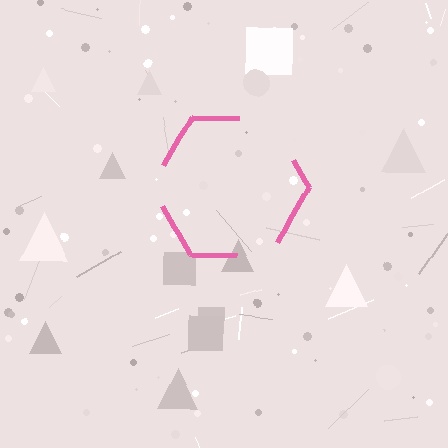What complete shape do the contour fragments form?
The contour fragments form a hexagon.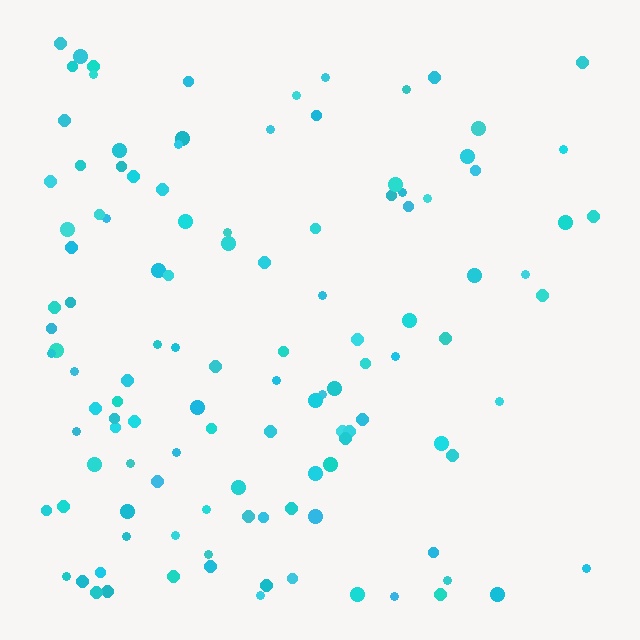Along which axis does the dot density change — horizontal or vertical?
Horizontal.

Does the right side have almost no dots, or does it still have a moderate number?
Still a moderate number, just noticeably fewer than the left.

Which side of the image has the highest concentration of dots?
The left.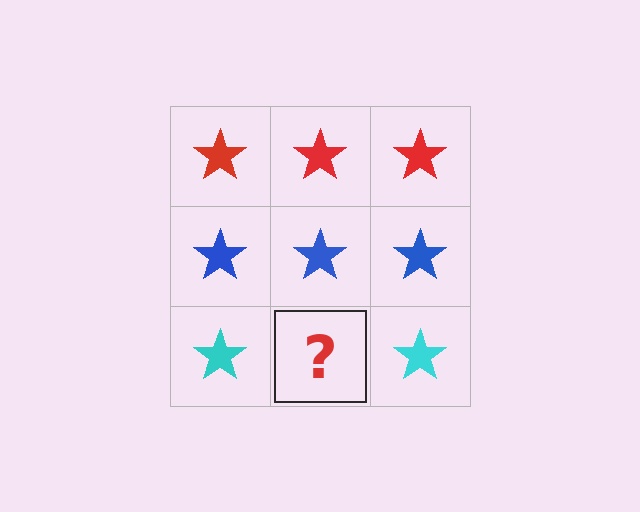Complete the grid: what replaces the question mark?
The question mark should be replaced with a cyan star.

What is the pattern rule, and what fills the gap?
The rule is that each row has a consistent color. The gap should be filled with a cyan star.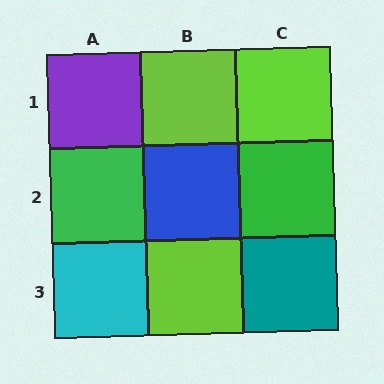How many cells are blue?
1 cell is blue.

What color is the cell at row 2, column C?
Green.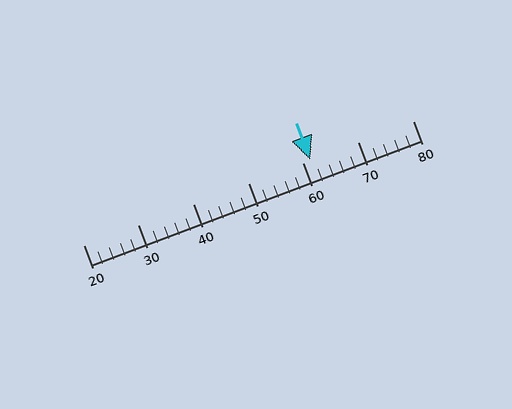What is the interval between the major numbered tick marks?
The major tick marks are spaced 10 units apart.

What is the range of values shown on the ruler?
The ruler shows values from 20 to 80.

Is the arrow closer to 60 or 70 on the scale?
The arrow is closer to 60.